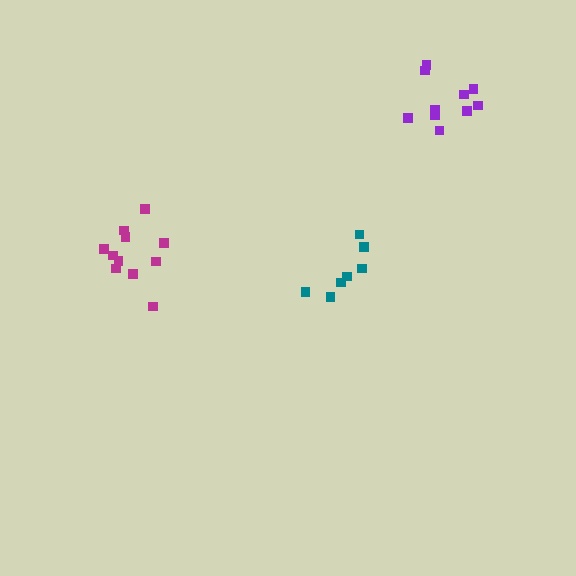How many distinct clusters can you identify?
There are 3 distinct clusters.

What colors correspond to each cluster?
The clusters are colored: teal, magenta, purple.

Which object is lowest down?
The teal cluster is bottommost.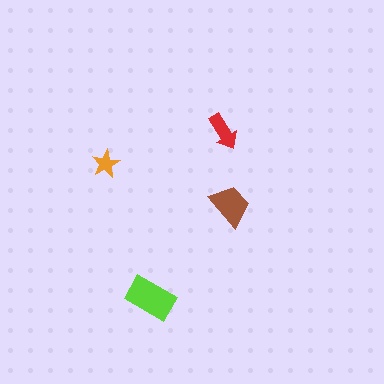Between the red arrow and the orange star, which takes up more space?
The red arrow.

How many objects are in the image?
There are 4 objects in the image.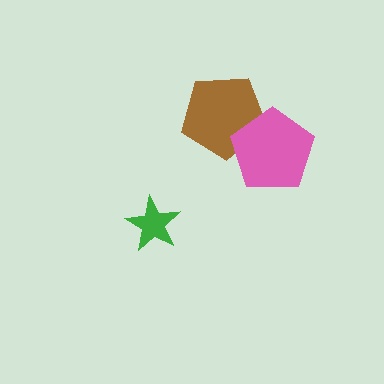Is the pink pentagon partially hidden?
No, no other shape covers it.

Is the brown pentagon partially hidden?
Yes, it is partially covered by another shape.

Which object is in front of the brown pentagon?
The pink pentagon is in front of the brown pentagon.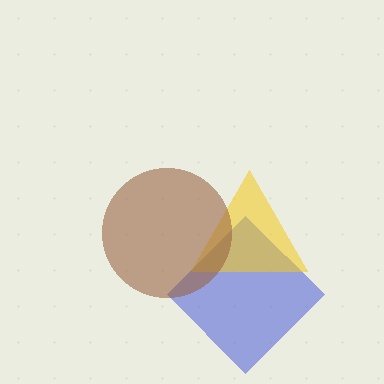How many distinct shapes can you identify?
There are 3 distinct shapes: a blue diamond, a yellow triangle, a brown circle.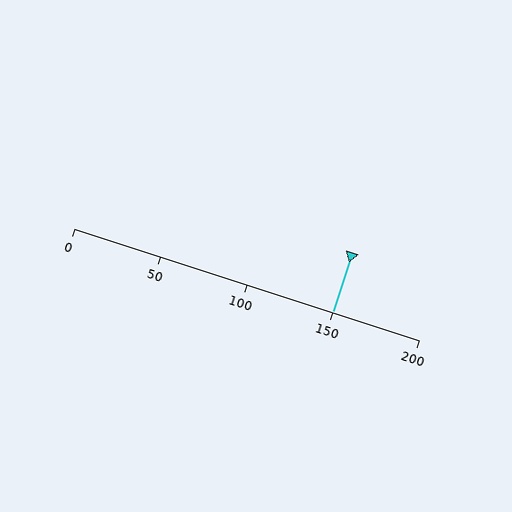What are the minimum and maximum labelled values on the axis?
The axis runs from 0 to 200.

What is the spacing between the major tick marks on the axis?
The major ticks are spaced 50 apart.